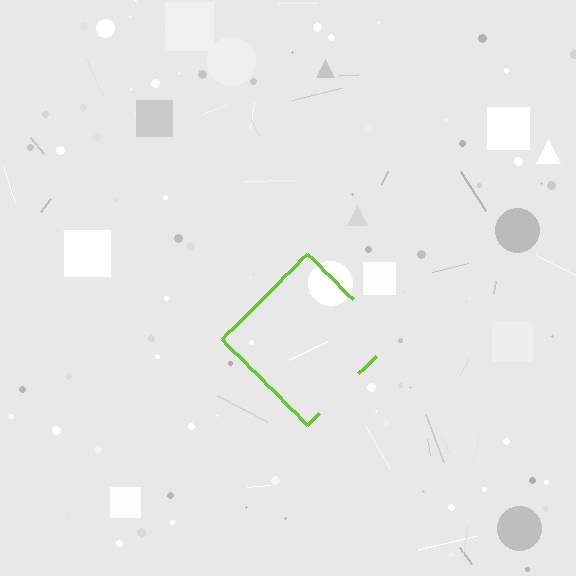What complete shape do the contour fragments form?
The contour fragments form a diamond.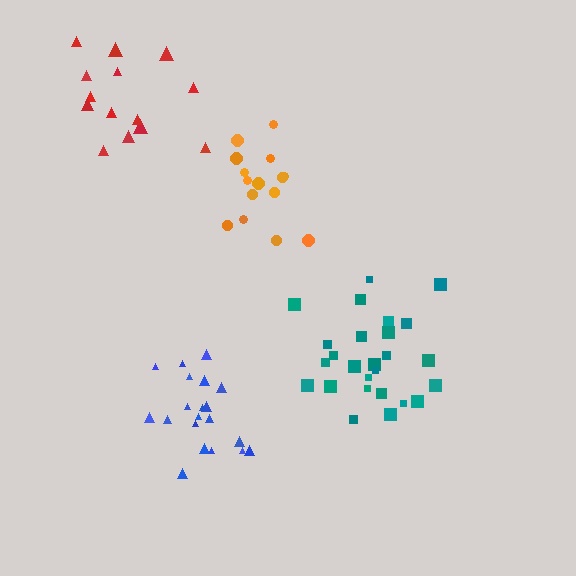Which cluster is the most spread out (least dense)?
Red.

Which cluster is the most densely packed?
Blue.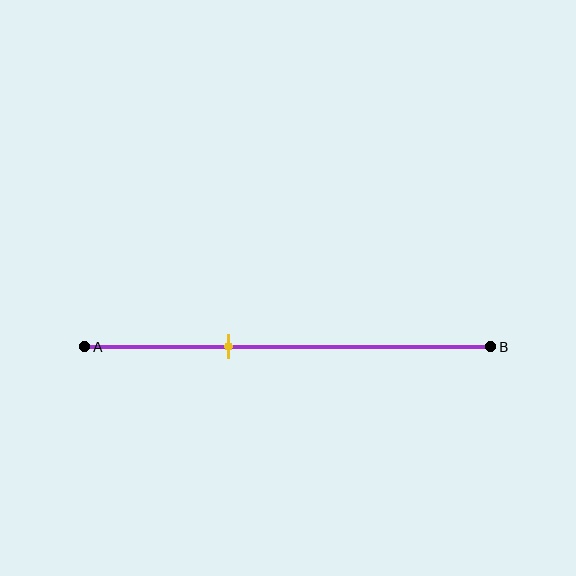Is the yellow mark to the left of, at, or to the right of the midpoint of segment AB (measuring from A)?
The yellow mark is to the left of the midpoint of segment AB.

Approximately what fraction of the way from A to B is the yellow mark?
The yellow mark is approximately 35% of the way from A to B.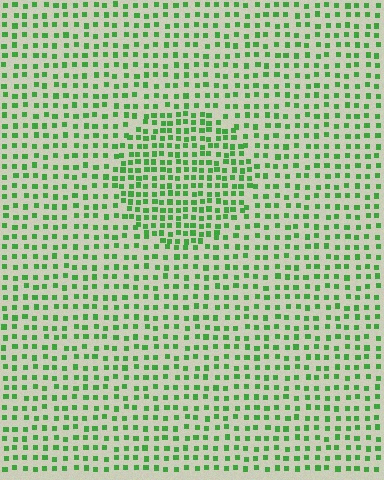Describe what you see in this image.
The image contains small green elements arranged at two different densities. A circle-shaped region is visible where the elements are more densely packed than the surrounding area.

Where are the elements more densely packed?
The elements are more densely packed inside the circle boundary.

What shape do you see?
I see a circle.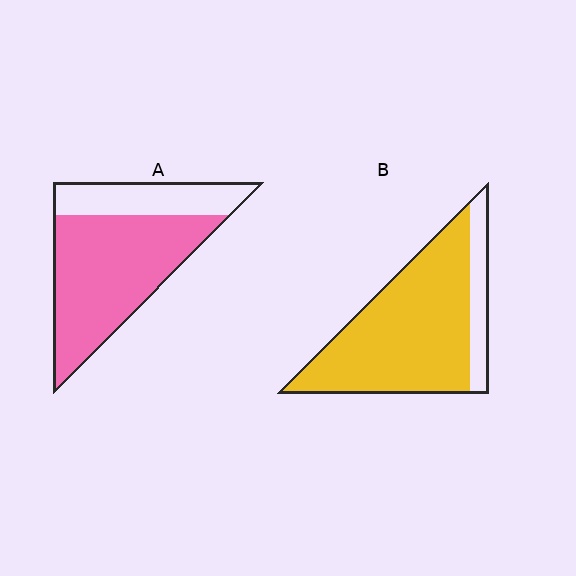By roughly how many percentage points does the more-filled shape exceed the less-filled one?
By roughly 10 percentage points (B over A).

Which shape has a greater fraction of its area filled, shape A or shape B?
Shape B.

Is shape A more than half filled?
Yes.